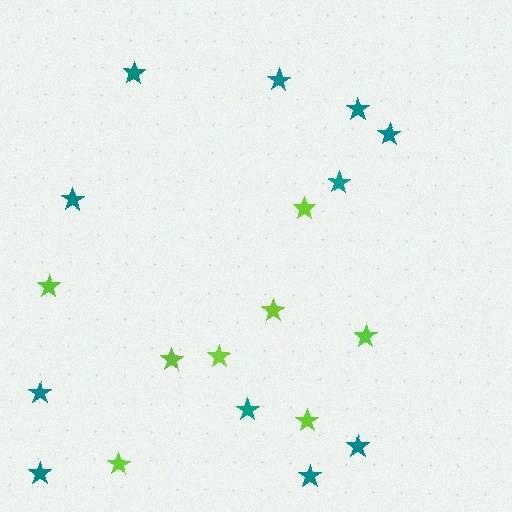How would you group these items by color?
There are 2 groups: one group of teal stars (11) and one group of lime stars (8).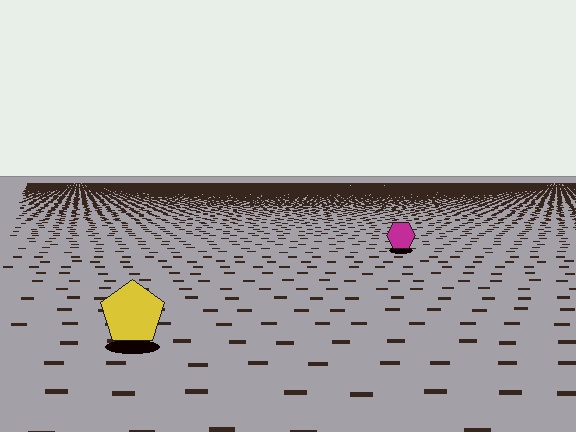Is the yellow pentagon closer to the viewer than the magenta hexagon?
Yes. The yellow pentagon is closer — you can tell from the texture gradient: the ground texture is coarser near it.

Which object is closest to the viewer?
The yellow pentagon is closest. The texture marks near it are larger and more spread out.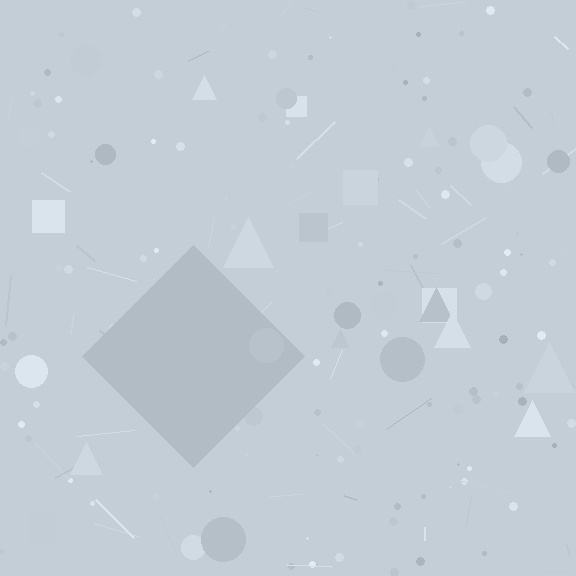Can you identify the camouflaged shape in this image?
The camouflaged shape is a diamond.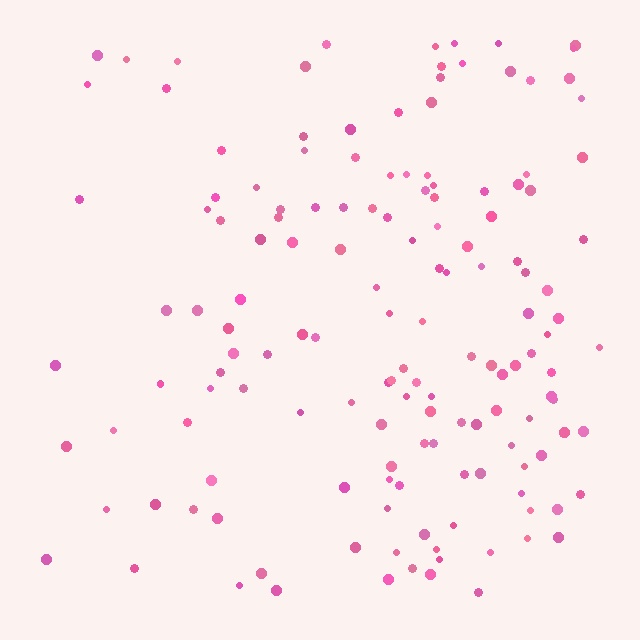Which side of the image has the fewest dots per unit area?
The left.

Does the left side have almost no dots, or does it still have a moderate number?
Still a moderate number, just noticeably fewer than the right.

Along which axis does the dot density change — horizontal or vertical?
Horizontal.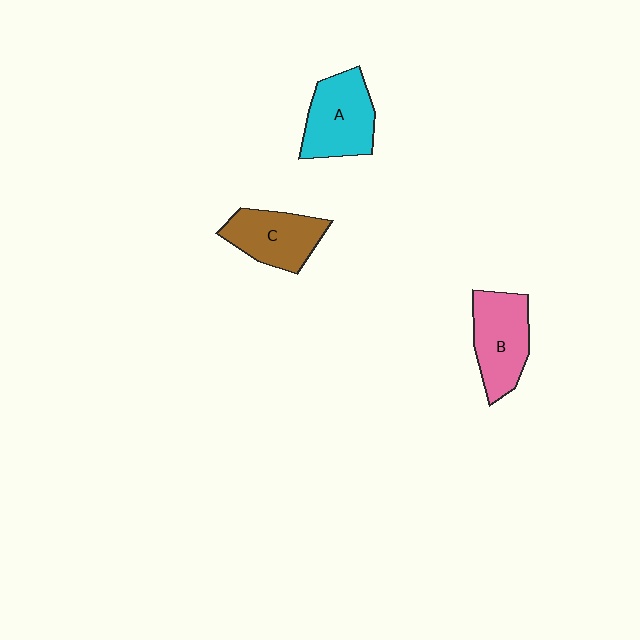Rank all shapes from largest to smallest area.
From largest to smallest: A (cyan), B (pink), C (brown).